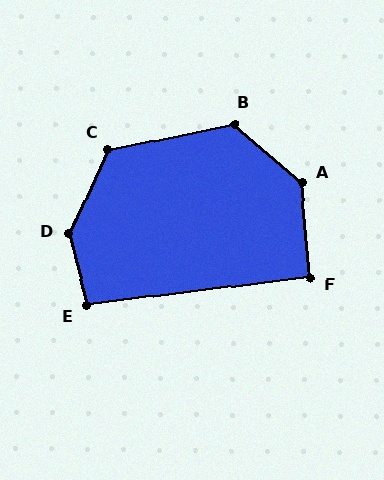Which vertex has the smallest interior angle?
F, at approximately 92 degrees.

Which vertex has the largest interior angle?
D, at approximately 140 degrees.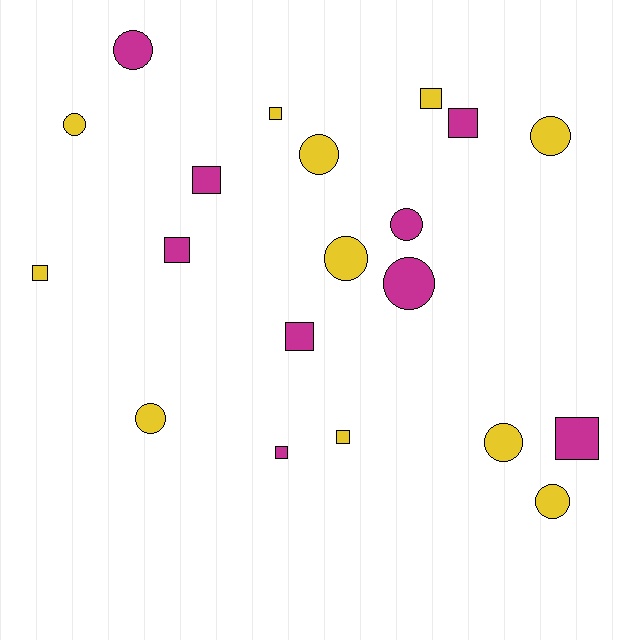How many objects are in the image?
There are 20 objects.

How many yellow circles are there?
There are 7 yellow circles.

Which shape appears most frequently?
Circle, with 10 objects.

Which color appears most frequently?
Yellow, with 11 objects.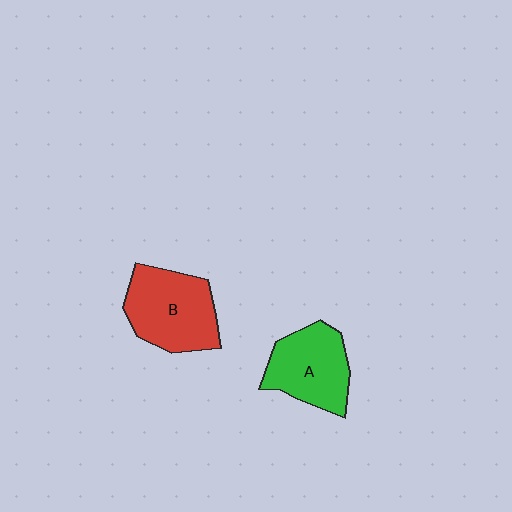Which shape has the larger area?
Shape B (red).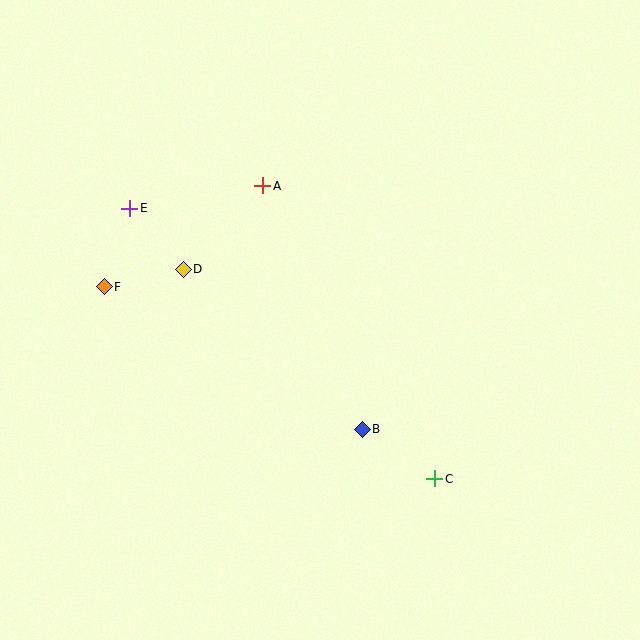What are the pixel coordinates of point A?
Point A is at (263, 186).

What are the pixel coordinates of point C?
Point C is at (435, 479).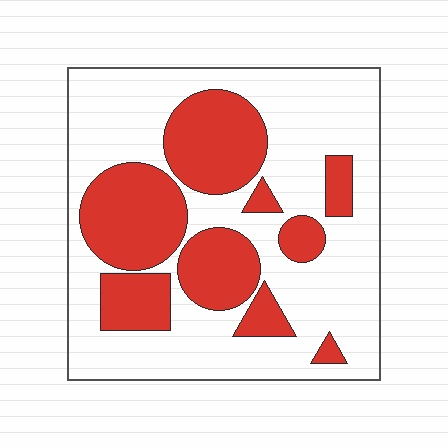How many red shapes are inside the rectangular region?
9.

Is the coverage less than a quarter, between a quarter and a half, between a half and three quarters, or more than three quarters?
Between a quarter and a half.